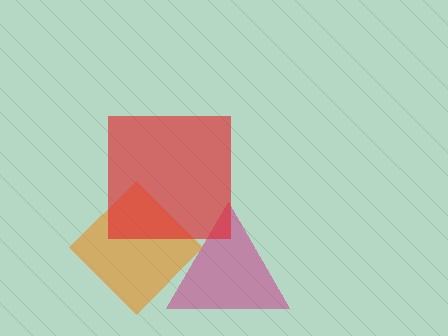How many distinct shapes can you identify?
There are 3 distinct shapes: a magenta triangle, an orange diamond, a red square.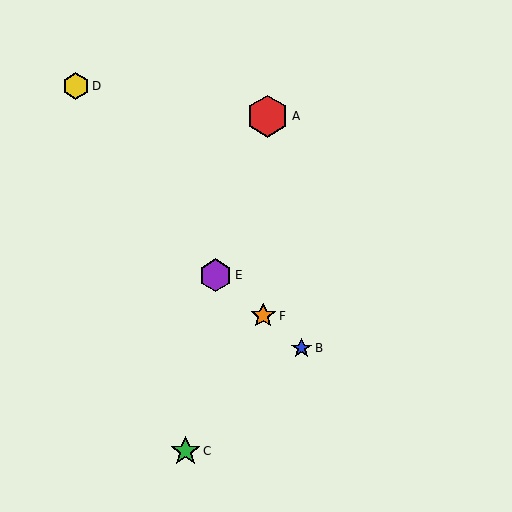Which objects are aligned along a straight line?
Objects B, E, F are aligned along a straight line.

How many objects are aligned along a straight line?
3 objects (B, E, F) are aligned along a straight line.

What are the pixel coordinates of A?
Object A is at (268, 116).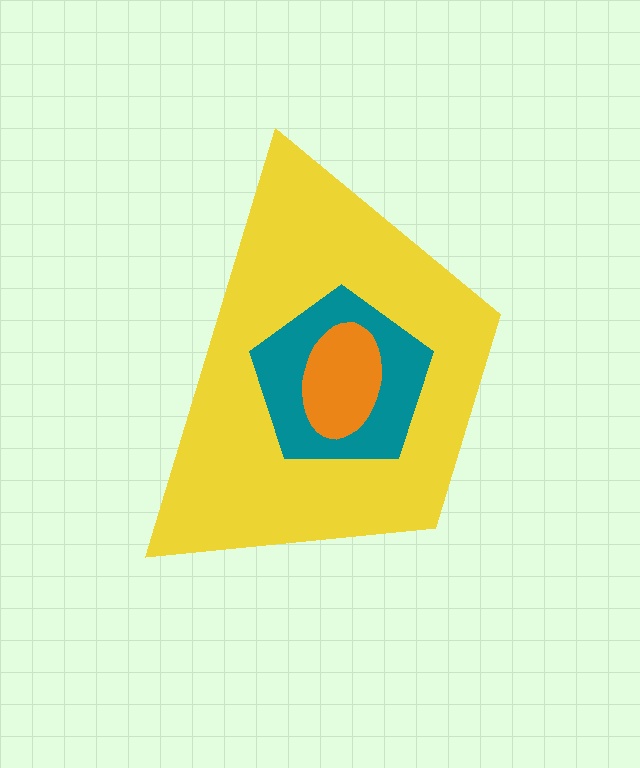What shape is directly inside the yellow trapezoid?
The teal pentagon.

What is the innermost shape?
The orange ellipse.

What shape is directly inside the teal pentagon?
The orange ellipse.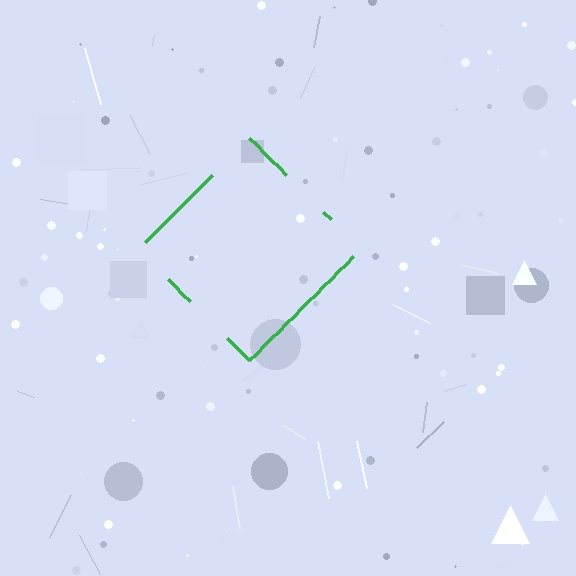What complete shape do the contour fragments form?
The contour fragments form a diamond.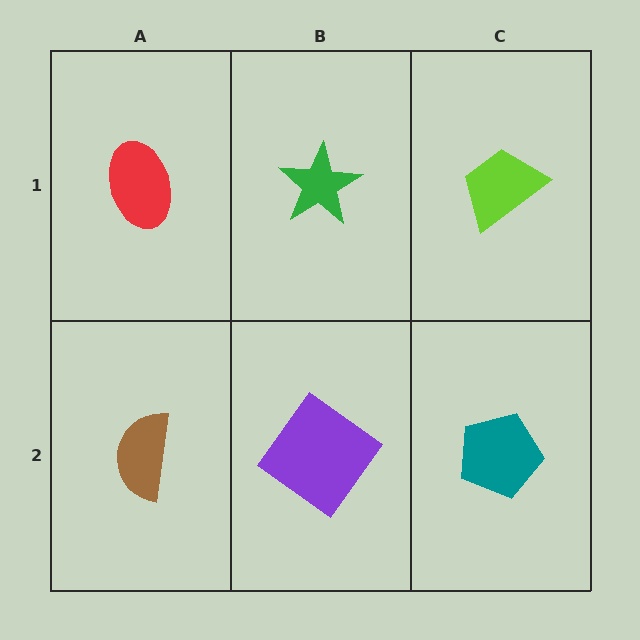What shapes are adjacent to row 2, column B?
A green star (row 1, column B), a brown semicircle (row 2, column A), a teal pentagon (row 2, column C).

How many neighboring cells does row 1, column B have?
3.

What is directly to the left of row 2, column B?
A brown semicircle.